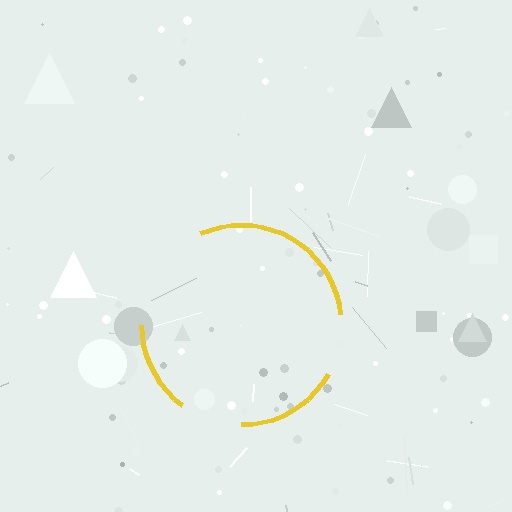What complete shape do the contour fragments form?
The contour fragments form a circle.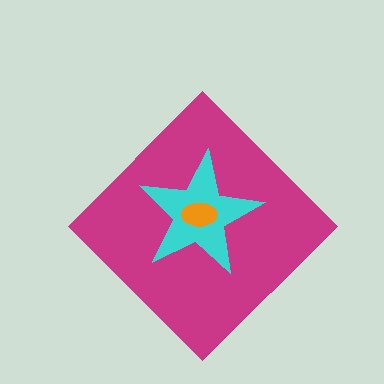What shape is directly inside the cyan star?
The orange ellipse.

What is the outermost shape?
The magenta diamond.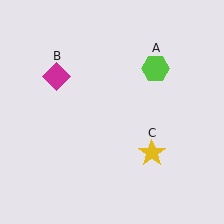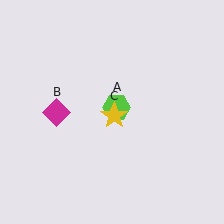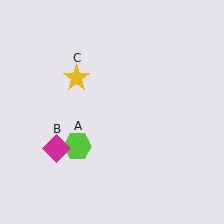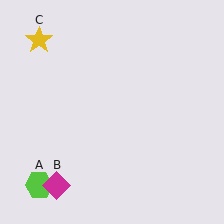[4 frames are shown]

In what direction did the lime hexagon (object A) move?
The lime hexagon (object A) moved down and to the left.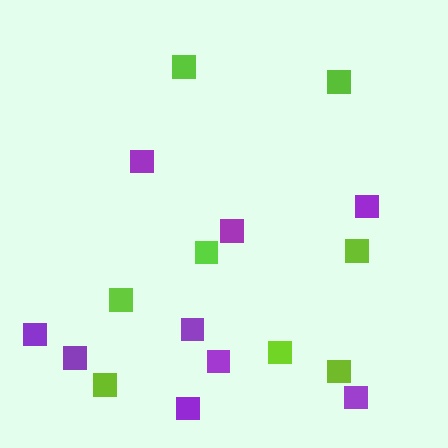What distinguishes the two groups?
There are 2 groups: one group of purple squares (9) and one group of lime squares (8).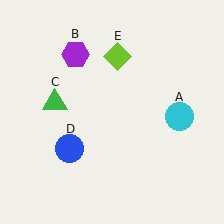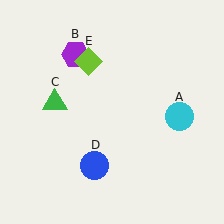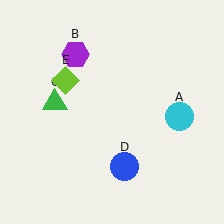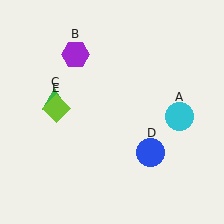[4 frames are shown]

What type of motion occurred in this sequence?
The blue circle (object D), lime diamond (object E) rotated counterclockwise around the center of the scene.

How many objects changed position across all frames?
2 objects changed position: blue circle (object D), lime diamond (object E).